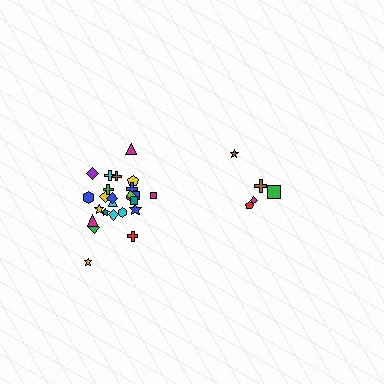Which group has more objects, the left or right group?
The left group.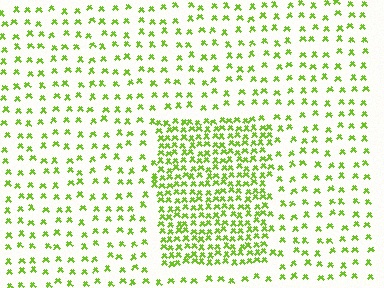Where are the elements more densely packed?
The elements are more densely packed inside the rectangle boundary.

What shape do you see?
I see a rectangle.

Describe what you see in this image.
The image contains small lime elements arranged at two different densities. A rectangle-shaped region is visible where the elements are more densely packed than the surrounding area.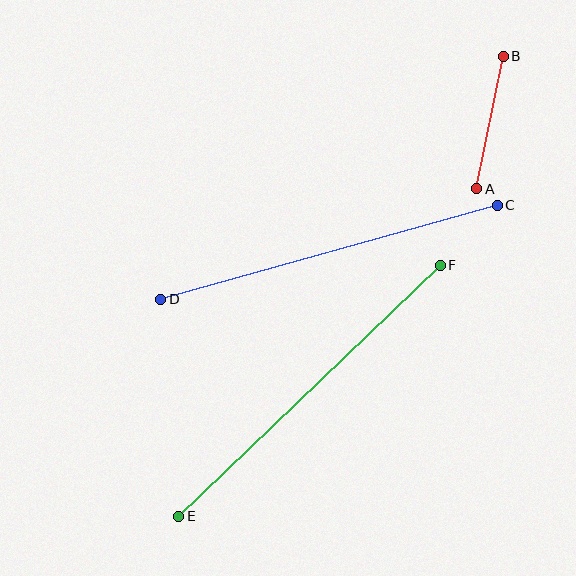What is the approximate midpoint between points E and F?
The midpoint is at approximately (310, 391) pixels.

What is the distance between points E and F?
The distance is approximately 362 pixels.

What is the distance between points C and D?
The distance is approximately 350 pixels.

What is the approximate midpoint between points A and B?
The midpoint is at approximately (490, 122) pixels.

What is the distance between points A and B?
The distance is approximately 135 pixels.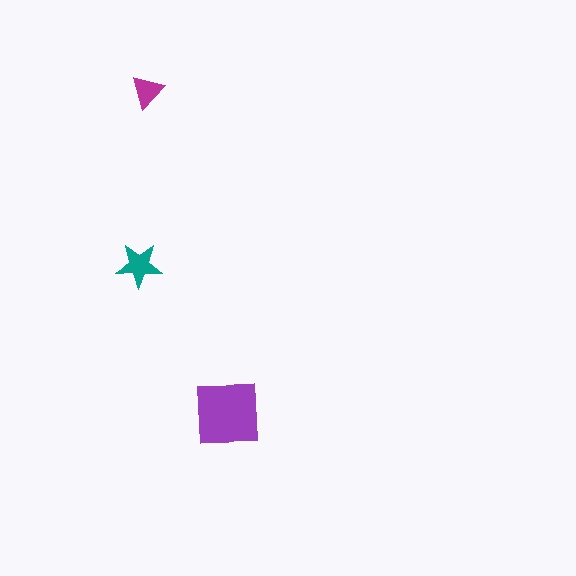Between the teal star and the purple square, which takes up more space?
The purple square.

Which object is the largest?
The purple square.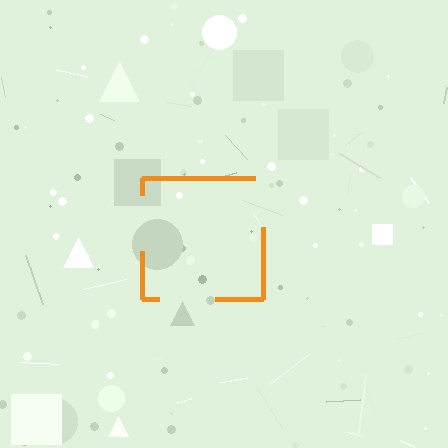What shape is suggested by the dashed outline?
The dashed outline suggests a square.